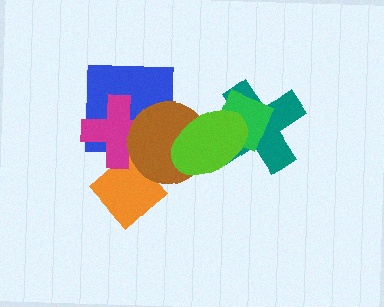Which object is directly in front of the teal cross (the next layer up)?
The green diamond is directly in front of the teal cross.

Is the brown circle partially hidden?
Yes, it is partially covered by another shape.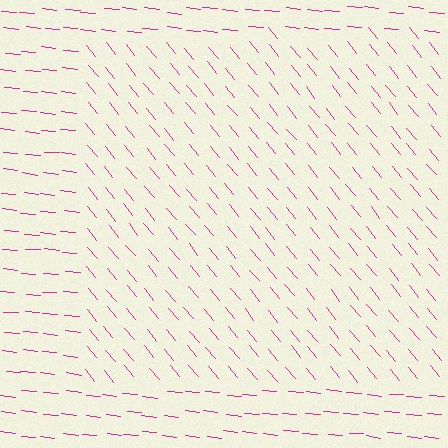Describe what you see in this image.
The image is filled with small magenta line segments. A rectangle region in the image has lines oriented differently from the surrounding lines, creating a visible texture boundary.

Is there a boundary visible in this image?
Yes, there is a texture boundary formed by a change in line orientation.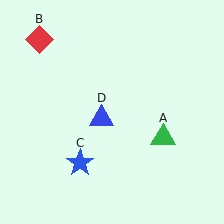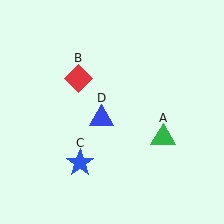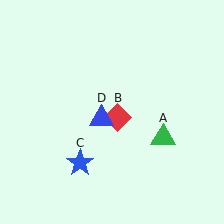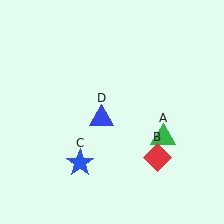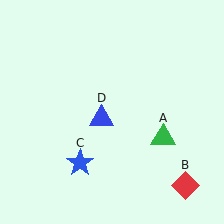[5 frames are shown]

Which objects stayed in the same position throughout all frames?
Green triangle (object A) and blue star (object C) and blue triangle (object D) remained stationary.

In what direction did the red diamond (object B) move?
The red diamond (object B) moved down and to the right.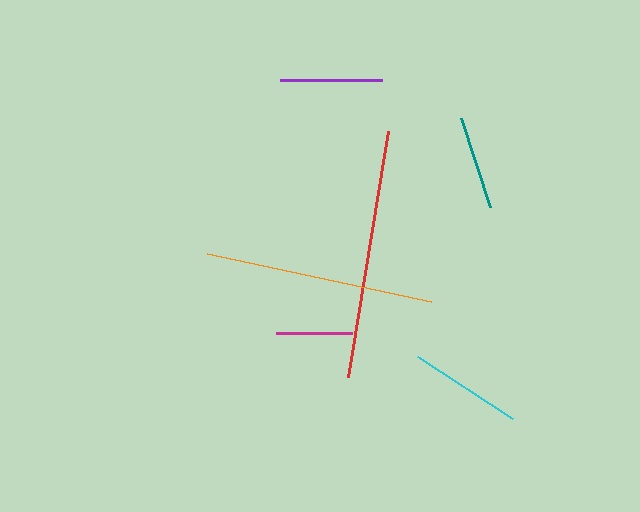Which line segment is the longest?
The red line is the longest at approximately 250 pixels.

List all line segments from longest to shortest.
From longest to shortest: red, orange, cyan, purple, teal, magenta.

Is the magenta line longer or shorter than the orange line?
The orange line is longer than the magenta line.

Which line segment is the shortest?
The magenta line is the shortest at approximately 76 pixels.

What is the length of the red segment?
The red segment is approximately 250 pixels long.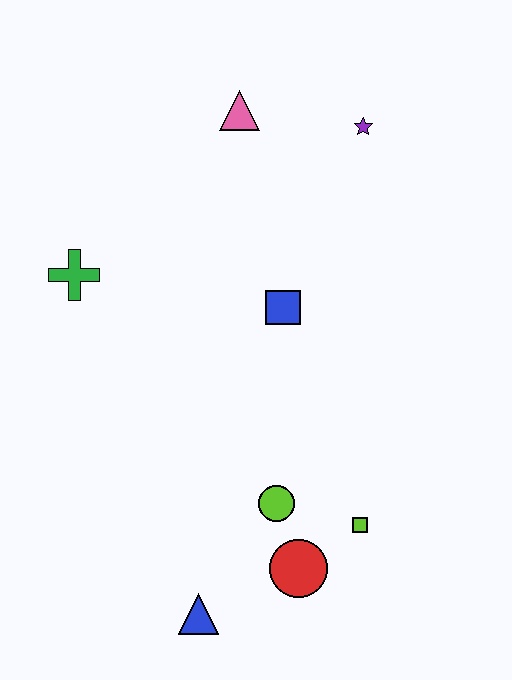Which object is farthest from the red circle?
The pink triangle is farthest from the red circle.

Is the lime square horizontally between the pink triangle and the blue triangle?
No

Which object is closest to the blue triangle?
The red circle is closest to the blue triangle.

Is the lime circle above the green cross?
No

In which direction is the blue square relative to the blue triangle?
The blue square is above the blue triangle.